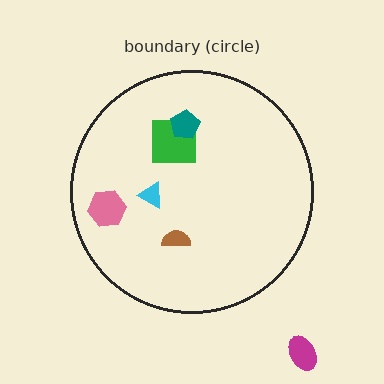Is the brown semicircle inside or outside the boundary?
Inside.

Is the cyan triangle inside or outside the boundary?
Inside.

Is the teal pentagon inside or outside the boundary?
Inside.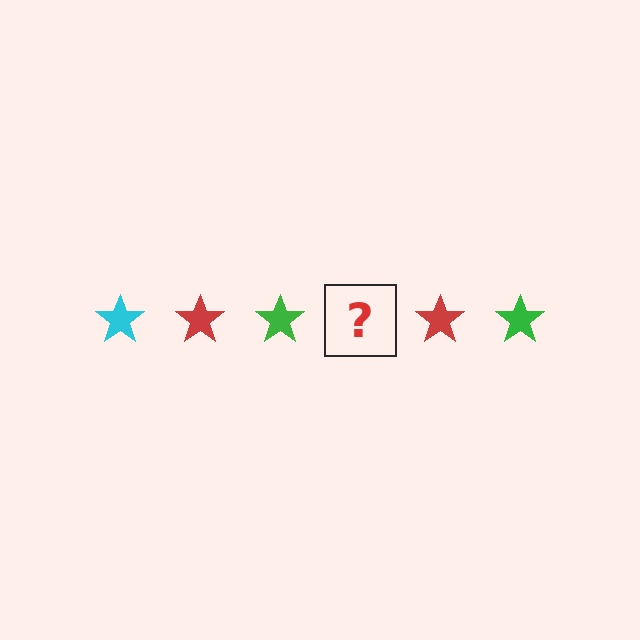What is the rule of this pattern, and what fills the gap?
The rule is that the pattern cycles through cyan, red, green stars. The gap should be filled with a cyan star.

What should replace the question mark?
The question mark should be replaced with a cyan star.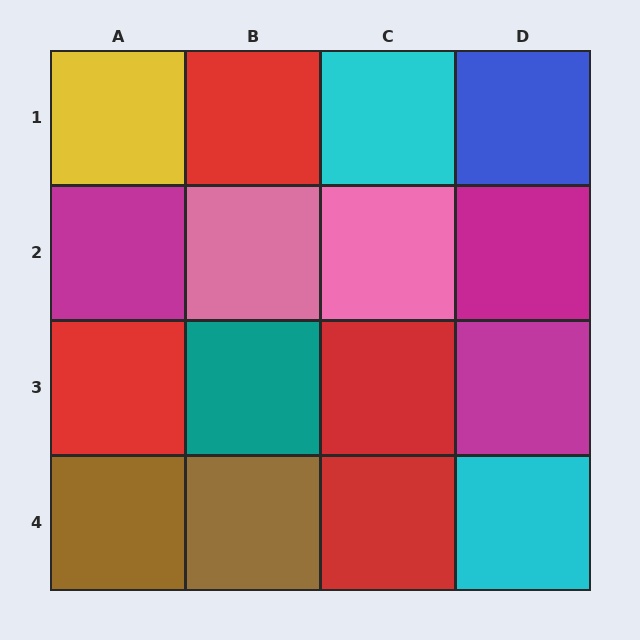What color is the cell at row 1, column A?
Yellow.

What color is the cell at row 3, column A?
Red.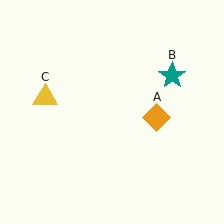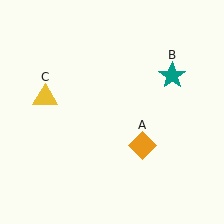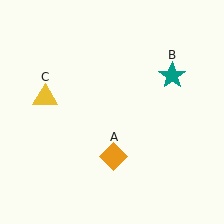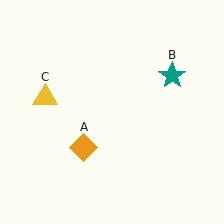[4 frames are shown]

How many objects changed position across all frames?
1 object changed position: orange diamond (object A).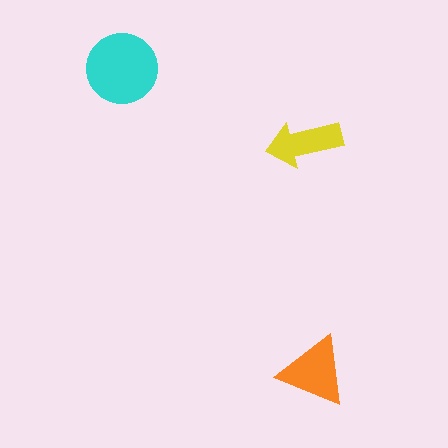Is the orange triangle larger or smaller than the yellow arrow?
Larger.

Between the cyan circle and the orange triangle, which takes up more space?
The cyan circle.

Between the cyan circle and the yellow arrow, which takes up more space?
The cyan circle.